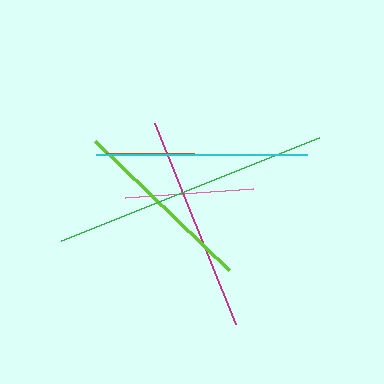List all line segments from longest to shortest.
From longest to shortest: green, magenta, cyan, lime, pink, brown.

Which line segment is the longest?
The green line is the longest at approximately 277 pixels.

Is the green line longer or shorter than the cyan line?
The green line is longer than the cyan line.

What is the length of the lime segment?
The lime segment is approximately 186 pixels long.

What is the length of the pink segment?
The pink segment is approximately 128 pixels long.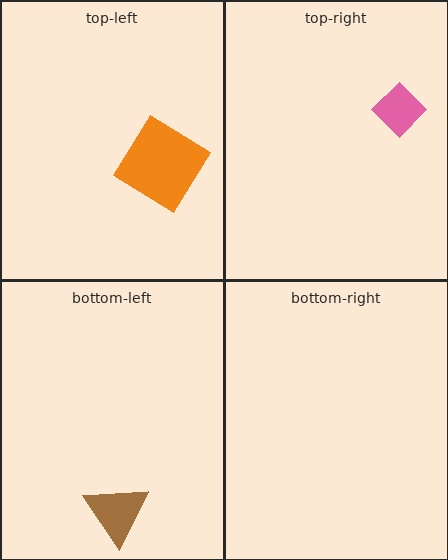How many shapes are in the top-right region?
1.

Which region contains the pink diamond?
The top-right region.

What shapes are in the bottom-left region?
The brown triangle.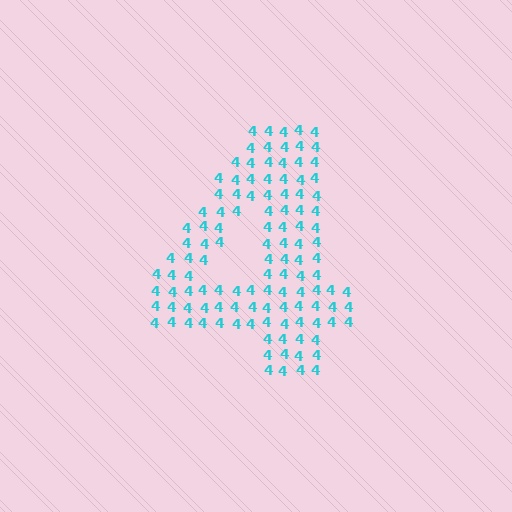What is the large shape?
The large shape is the digit 4.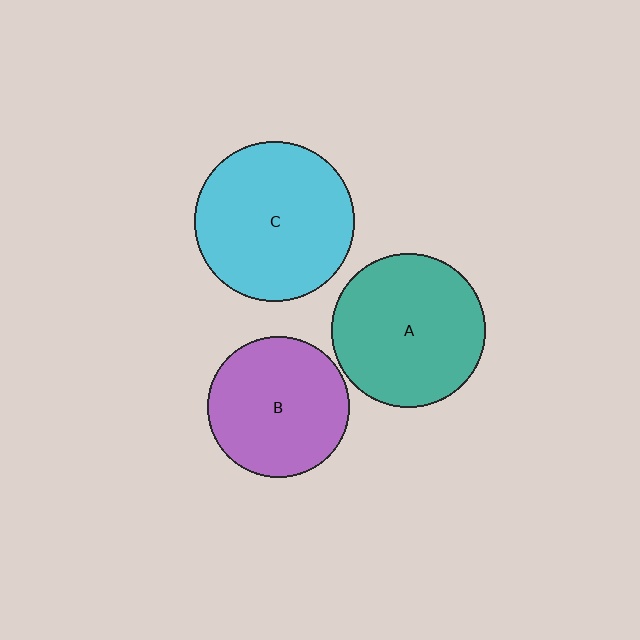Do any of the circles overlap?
No, none of the circles overlap.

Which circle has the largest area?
Circle C (cyan).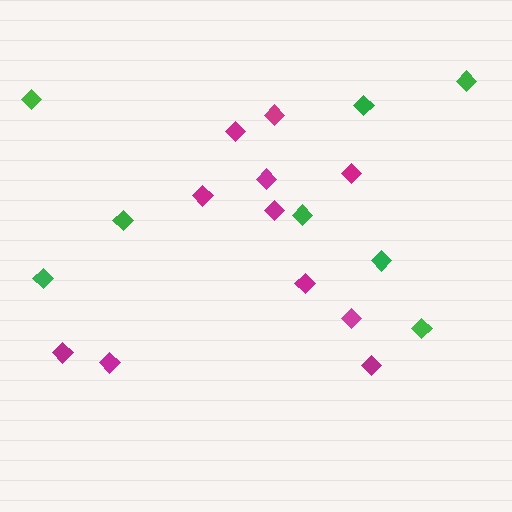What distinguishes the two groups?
There are 2 groups: one group of green diamonds (8) and one group of magenta diamonds (11).